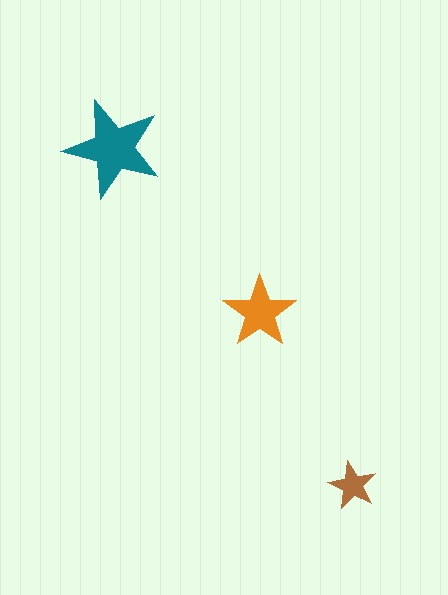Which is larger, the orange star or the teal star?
The teal one.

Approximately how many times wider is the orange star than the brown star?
About 1.5 times wider.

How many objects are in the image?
There are 3 objects in the image.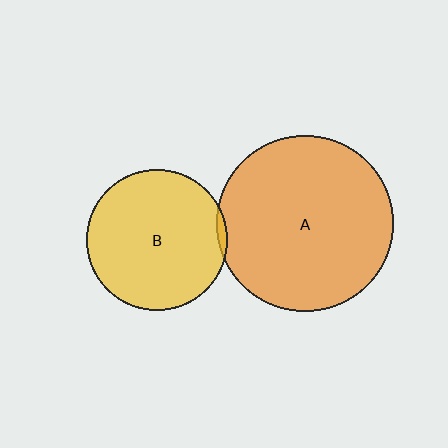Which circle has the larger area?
Circle A (orange).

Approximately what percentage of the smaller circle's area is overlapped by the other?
Approximately 5%.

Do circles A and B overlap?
Yes.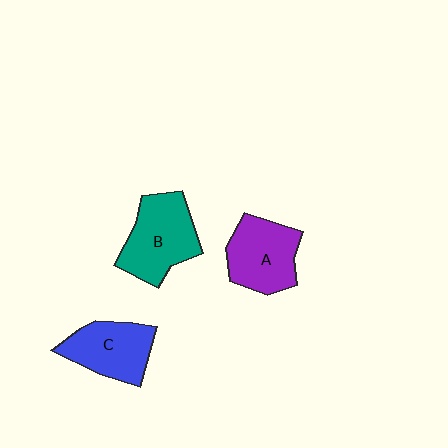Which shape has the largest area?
Shape B (teal).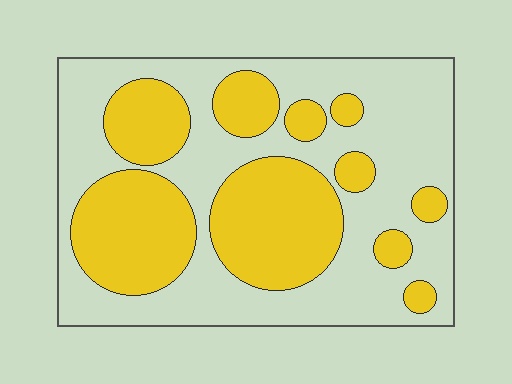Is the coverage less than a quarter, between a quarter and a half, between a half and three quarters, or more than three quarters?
Between a quarter and a half.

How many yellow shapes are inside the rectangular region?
10.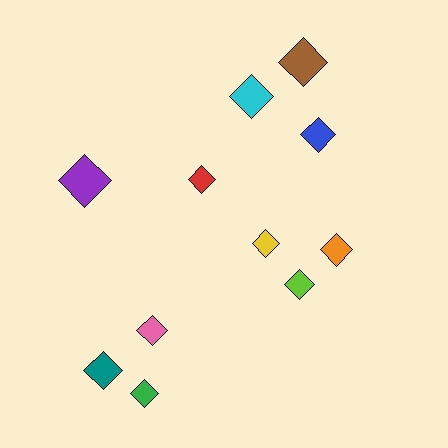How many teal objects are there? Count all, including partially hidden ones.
There is 1 teal object.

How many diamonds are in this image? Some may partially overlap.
There are 11 diamonds.